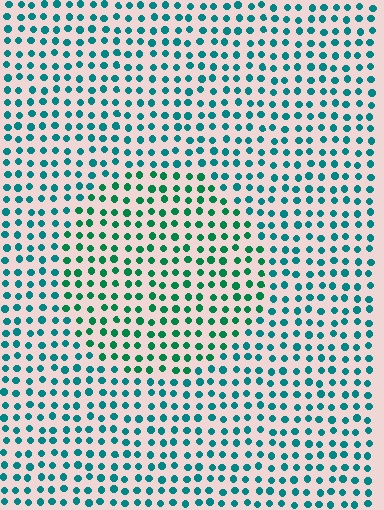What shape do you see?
I see a circle.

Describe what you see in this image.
The image is filled with small teal elements in a uniform arrangement. A circle-shaped region is visible where the elements are tinted to a slightly different hue, forming a subtle color boundary.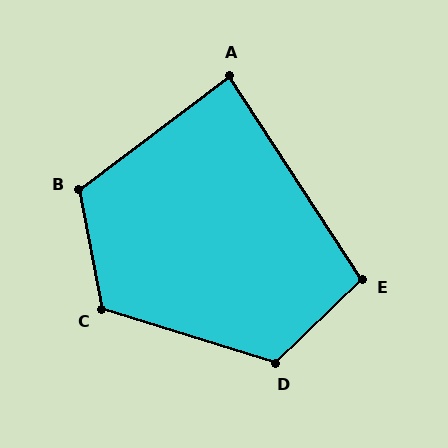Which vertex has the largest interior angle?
D, at approximately 118 degrees.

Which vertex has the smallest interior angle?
A, at approximately 86 degrees.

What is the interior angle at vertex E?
Approximately 101 degrees (obtuse).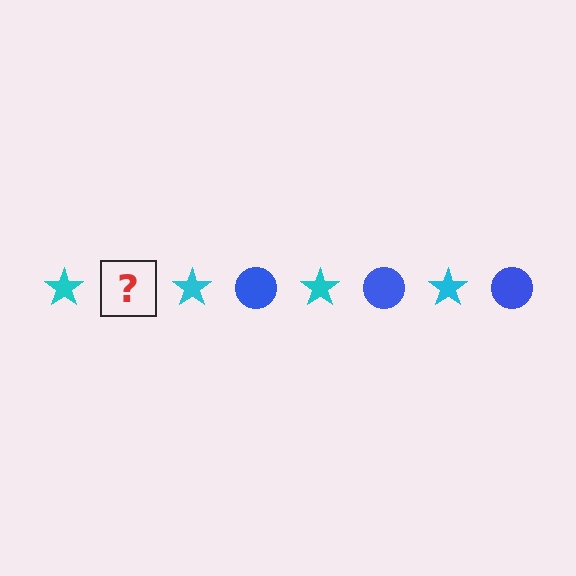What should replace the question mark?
The question mark should be replaced with a blue circle.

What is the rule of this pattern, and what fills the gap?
The rule is that the pattern alternates between cyan star and blue circle. The gap should be filled with a blue circle.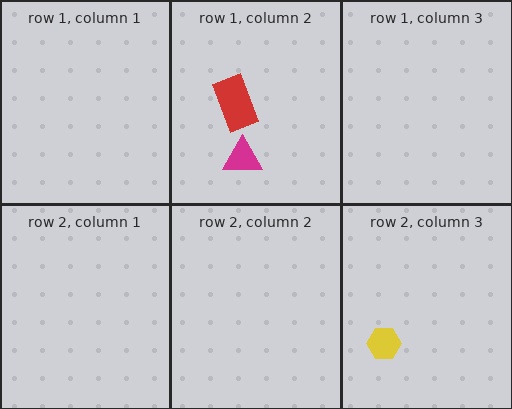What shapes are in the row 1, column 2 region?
The red rectangle, the magenta triangle.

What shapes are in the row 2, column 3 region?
The yellow hexagon.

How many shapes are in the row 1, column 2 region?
2.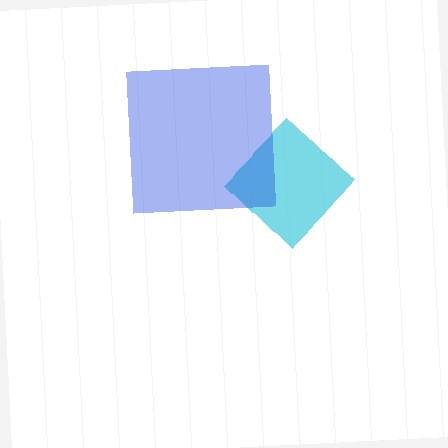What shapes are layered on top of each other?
The layered shapes are: a cyan diamond, a blue square.